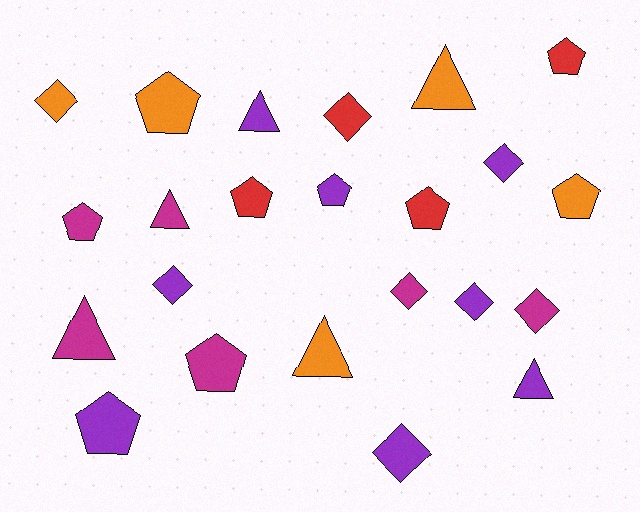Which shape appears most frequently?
Pentagon, with 9 objects.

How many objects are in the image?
There are 23 objects.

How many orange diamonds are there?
There is 1 orange diamond.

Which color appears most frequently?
Purple, with 8 objects.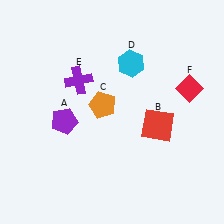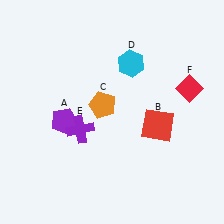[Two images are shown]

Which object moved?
The purple cross (E) moved down.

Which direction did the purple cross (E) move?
The purple cross (E) moved down.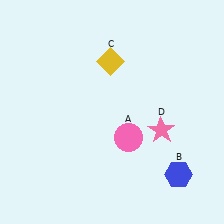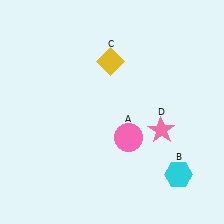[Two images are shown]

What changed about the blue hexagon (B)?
In Image 1, B is blue. In Image 2, it changed to cyan.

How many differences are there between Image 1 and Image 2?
There is 1 difference between the two images.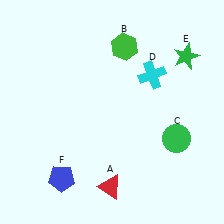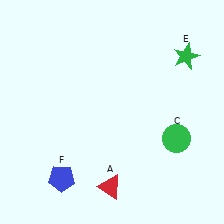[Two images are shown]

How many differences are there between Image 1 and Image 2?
There are 2 differences between the two images.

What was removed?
The green hexagon (B), the cyan cross (D) were removed in Image 2.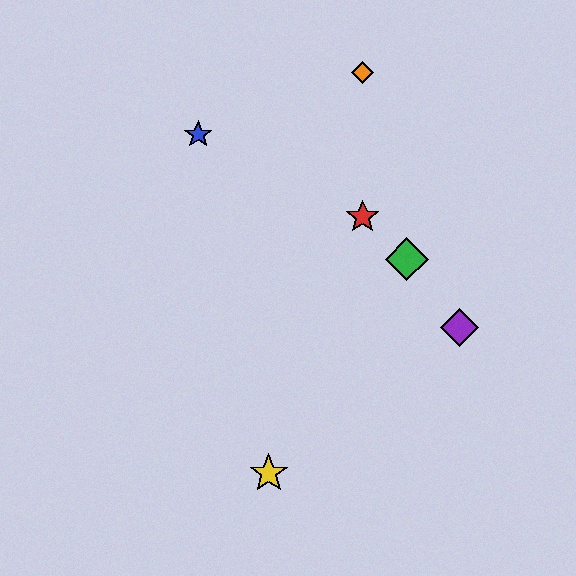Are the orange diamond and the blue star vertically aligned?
No, the orange diamond is at x≈363 and the blue star is at x≈198.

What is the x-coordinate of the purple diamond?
The purple diamond is at x≈459.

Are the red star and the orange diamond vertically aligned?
Yes, both are at x≈363.